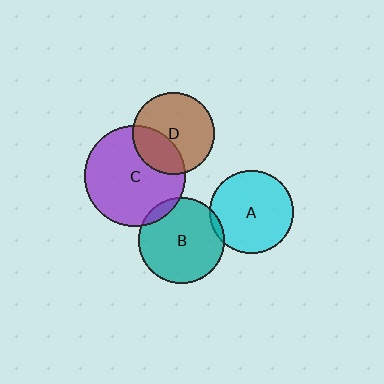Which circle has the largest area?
Circle C (purple).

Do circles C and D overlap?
Yes.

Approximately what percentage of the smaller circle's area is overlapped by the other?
Approximately 30%.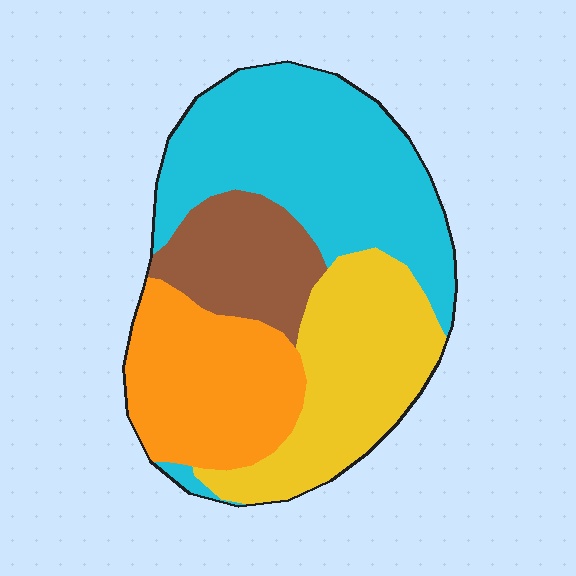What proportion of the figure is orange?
Orange covers roughly 25% of the figure.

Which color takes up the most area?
Cyan, at roughly 35%.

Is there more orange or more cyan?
Cyan.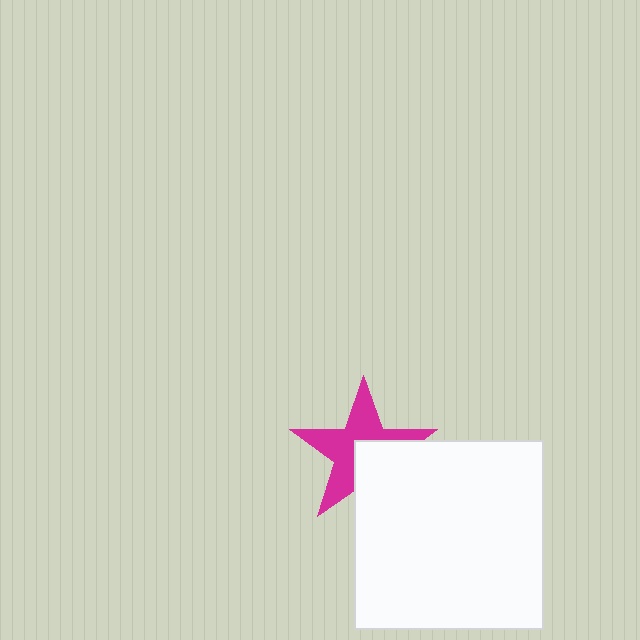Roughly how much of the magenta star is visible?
About half of it is visible (roughly 60%).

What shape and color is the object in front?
The object in front is a white square.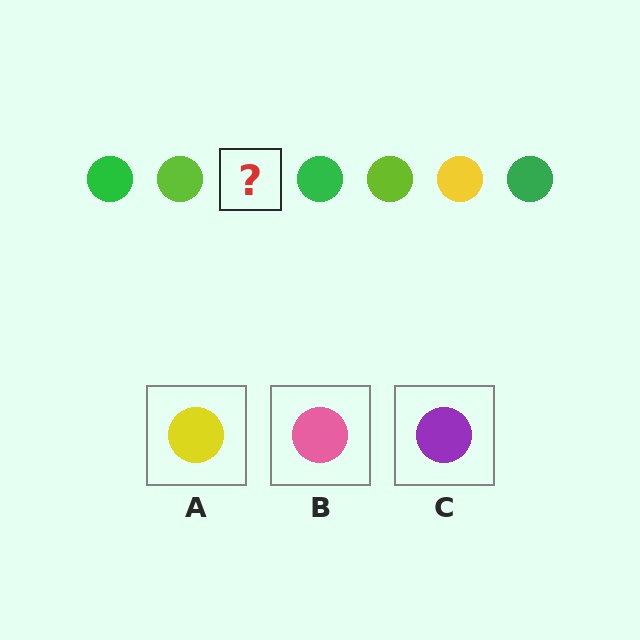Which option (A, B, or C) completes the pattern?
A.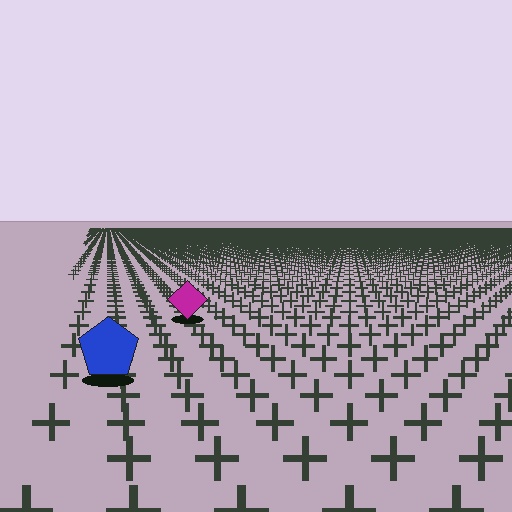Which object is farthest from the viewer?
The magenta diamond is farthest from the viewer. It appears smaller and the ground texture around it is denser.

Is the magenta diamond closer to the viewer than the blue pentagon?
No. The blue pentagon is closer — you can tell from the texture gradient: the ground texture is coarser near it.